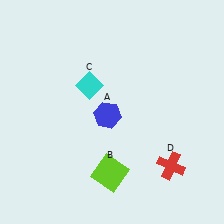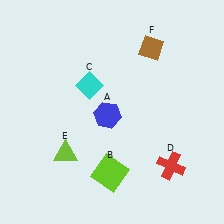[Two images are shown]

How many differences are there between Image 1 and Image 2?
There are 2 differences between the two images.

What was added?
A lime triangle (E), a brown diamond (F) were added in Image 2.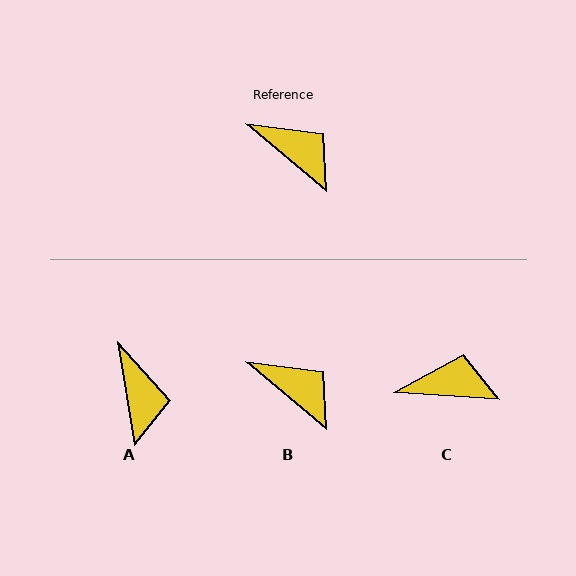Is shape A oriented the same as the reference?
No, it is off by about 41 degrees.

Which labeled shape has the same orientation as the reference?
B.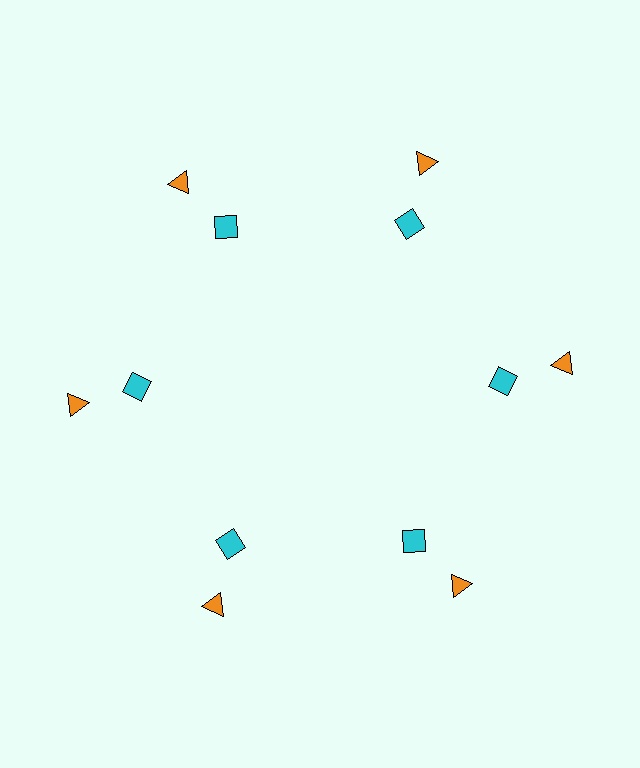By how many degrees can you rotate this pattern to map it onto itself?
The pattern maps onto itself every 60 degrees of rotation.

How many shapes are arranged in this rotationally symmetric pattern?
There are 12 shapes, arranged in 6 groups of 2.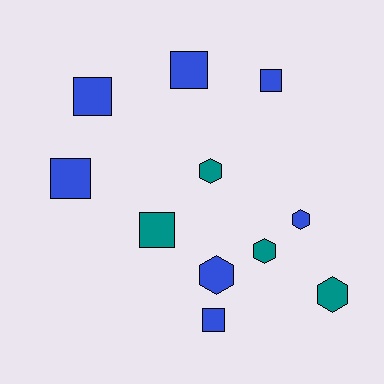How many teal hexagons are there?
There are 3 teal hexagons.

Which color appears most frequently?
Blue, with 7 objects.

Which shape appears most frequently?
Square, with 6 objects.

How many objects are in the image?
There are 11 objects.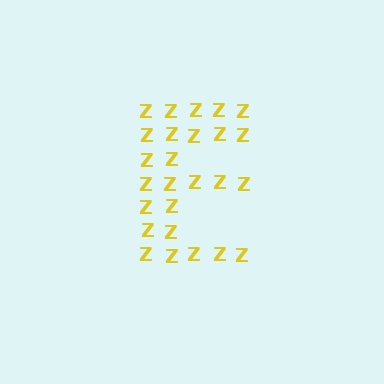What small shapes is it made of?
It is made of small letter Z's.